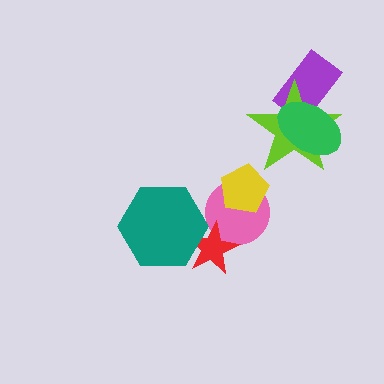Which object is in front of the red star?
The teal hexagon is in front of the red star.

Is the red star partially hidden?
Yes, it is partially covered by another shape.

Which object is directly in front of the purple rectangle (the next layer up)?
The lime star is directly in front of the purple rectangle.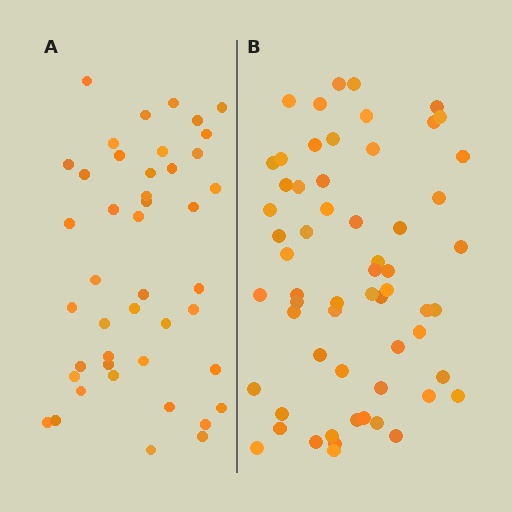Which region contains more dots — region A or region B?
Region B (the right region) has more dots.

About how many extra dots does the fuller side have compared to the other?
Region B has approximately 15 more dots than region A.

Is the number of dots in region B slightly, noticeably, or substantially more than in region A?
Region B has noticeably more, but not dramatically so. The ratio is roughly 1.4 to 1.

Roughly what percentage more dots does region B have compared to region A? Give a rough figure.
About 35% more.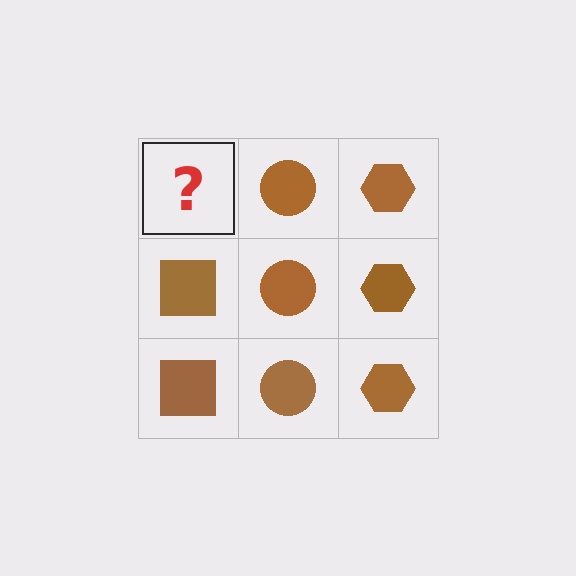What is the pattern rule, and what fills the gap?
The rule is that each column has a consistent shape. The gap should be filled with a brown square.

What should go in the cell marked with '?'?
The missing cell should contain a brown square.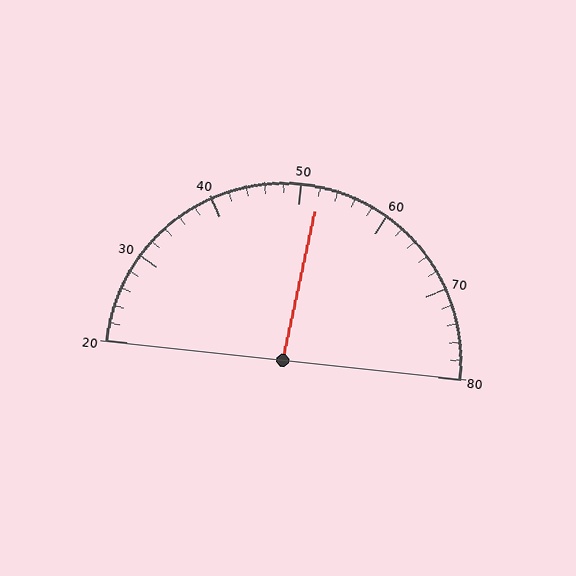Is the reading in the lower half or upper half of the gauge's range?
The reading is in the upper half of the range (20 to 80).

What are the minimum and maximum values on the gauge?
The gauge ranges from 20 to 80.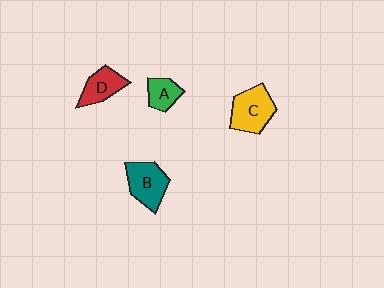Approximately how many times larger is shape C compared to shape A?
Approximately 1.8 times.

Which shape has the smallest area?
Shape A (green).